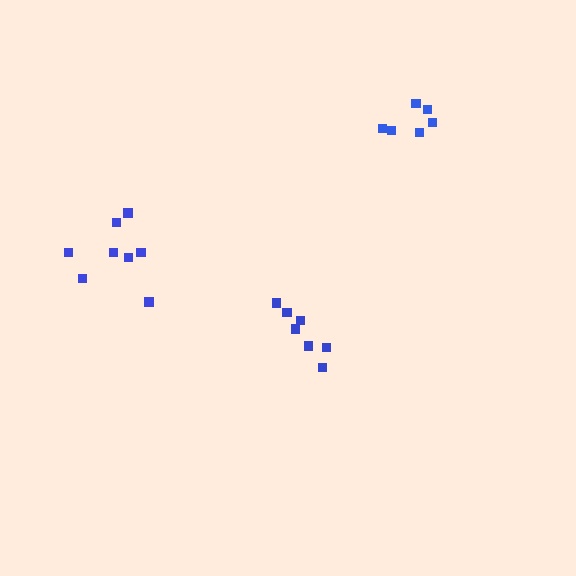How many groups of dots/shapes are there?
There are 3 groups.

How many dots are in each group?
Group 1: 8 dots, Group 2: 6 dots, Group 3: 7 dots (21 total).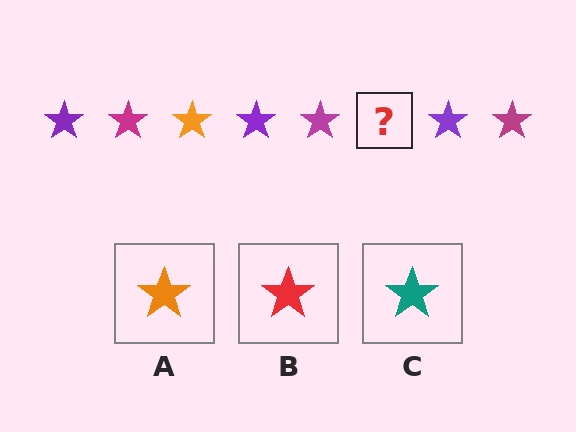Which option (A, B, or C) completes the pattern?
A.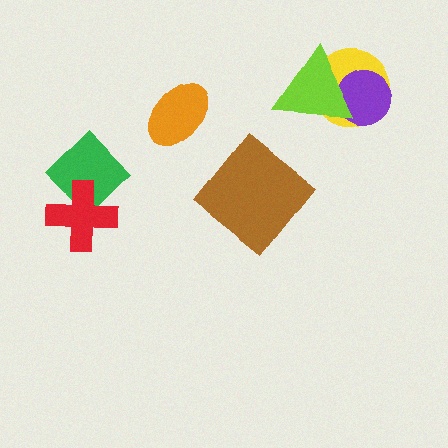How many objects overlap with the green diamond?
1 object overlaps with the green diamond.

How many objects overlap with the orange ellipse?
0 objects overlap with the orange ellipse.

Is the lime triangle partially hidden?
No, no other shape covers it.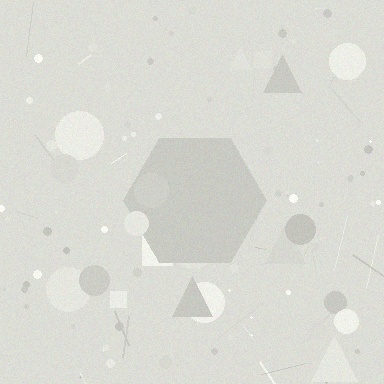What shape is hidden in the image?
A hexagon is hidden in the image.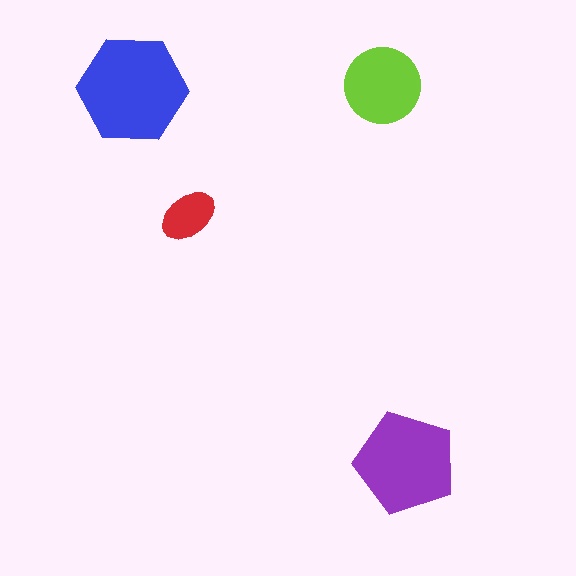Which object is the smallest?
The red ellipse.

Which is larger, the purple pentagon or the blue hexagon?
The blue hexagon.